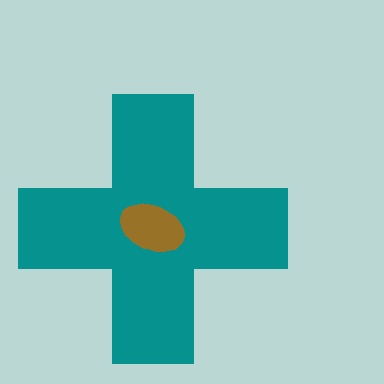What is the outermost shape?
The teal cross.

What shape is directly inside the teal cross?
The brown ellipse.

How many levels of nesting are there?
2.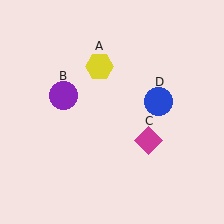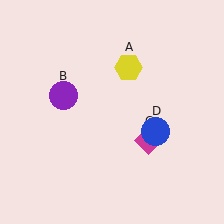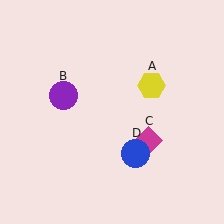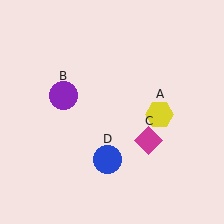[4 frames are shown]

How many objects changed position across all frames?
2 objects changed position: yellow hexagon (object A), blue circle (object D).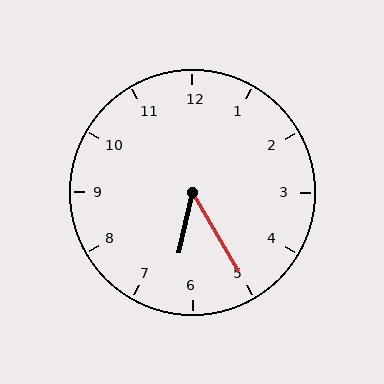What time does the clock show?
6:25.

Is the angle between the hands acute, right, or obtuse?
It is acute.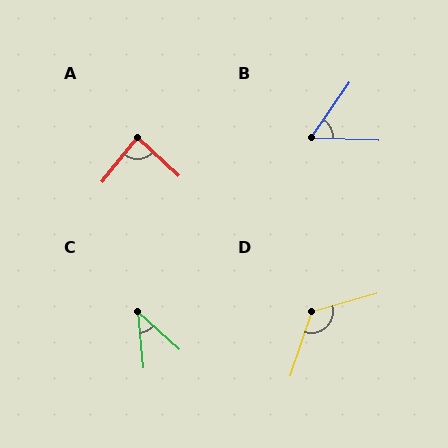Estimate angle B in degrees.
Approximately 57 degrees.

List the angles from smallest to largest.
C (43°), B (57°), A (86°), D (125°).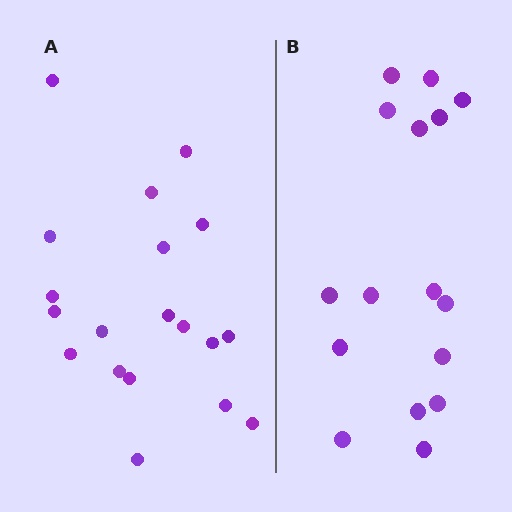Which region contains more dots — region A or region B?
Region A (the left region) has more dots.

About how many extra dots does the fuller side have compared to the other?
Region A has just a few more — roughly 2 or 3 more dots than region B.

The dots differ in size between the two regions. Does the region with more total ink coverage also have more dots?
No. Region B has more total ink coverage because its dots are larger, but region A actually contains more individual dots. Total area can be misleading — the number of items is what matters here.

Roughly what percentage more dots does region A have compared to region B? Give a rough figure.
About 20% more.